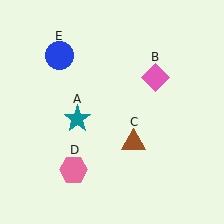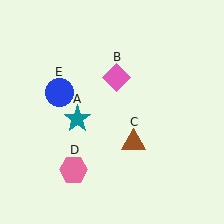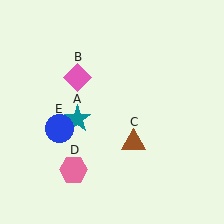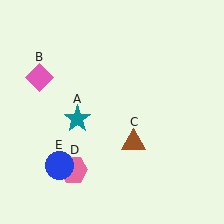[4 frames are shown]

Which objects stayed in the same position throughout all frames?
Teal star (object A) and brown triangle (object C) and pink hexagon (object D) remained stationary.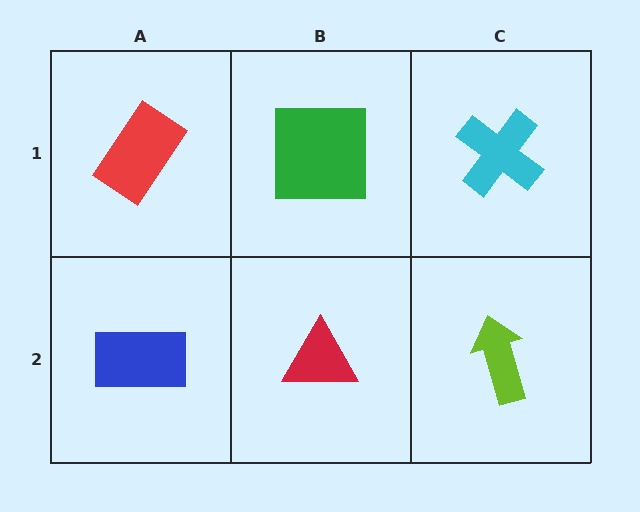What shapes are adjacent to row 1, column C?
A lime arrow (row 2, column C), a green square (row 1, column B).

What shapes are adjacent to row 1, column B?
A red triangle (row 2, column B), a red rectangle (row 1, column A), a cyan cross (row 1, column C).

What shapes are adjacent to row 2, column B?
A green square (row 1, column B), a blue rectangle (row 2, column A), a lime arrow (row 2, column C).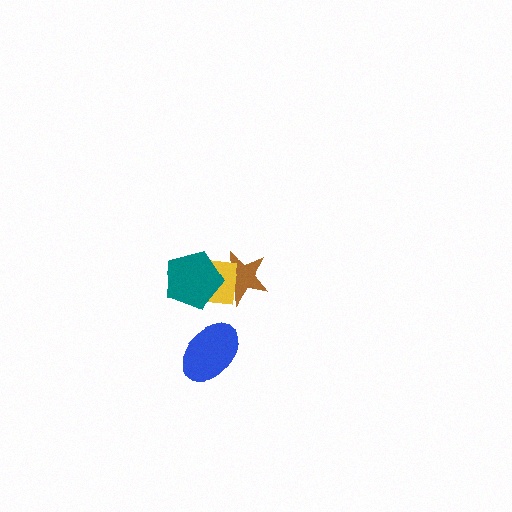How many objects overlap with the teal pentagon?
2 objects overlap with the teal pentagon.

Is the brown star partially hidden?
Yes, it is partially covered by another shape.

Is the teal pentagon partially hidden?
No, no other shape covers it.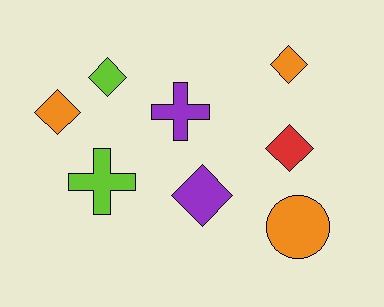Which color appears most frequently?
Orange, with 3 objects.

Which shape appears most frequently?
Diamond, with 5 objects.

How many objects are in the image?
There are 8 objects.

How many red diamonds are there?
There is 1 red diamond.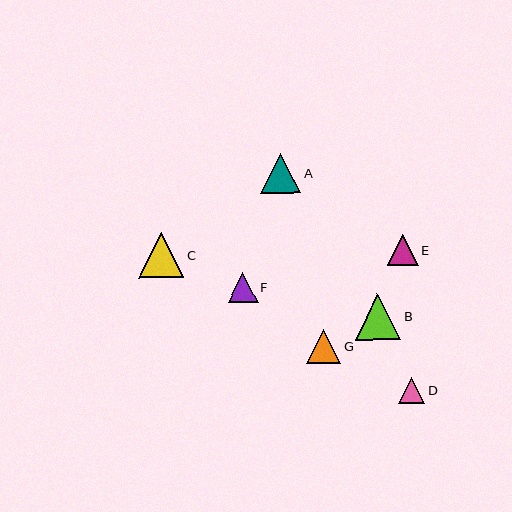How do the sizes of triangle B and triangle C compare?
Triangle B and triangle C are approximately the same size.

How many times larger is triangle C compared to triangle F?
Triangle C is approximately 1.5 times the size of triangle F.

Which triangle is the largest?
Triangle B is the largest with a size of approximately 45 pixels.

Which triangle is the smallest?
Triangle D is the smallest with a size of approximately 26 pixels.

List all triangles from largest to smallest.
From largest to smallest: B, C, A, G, E, F, D.